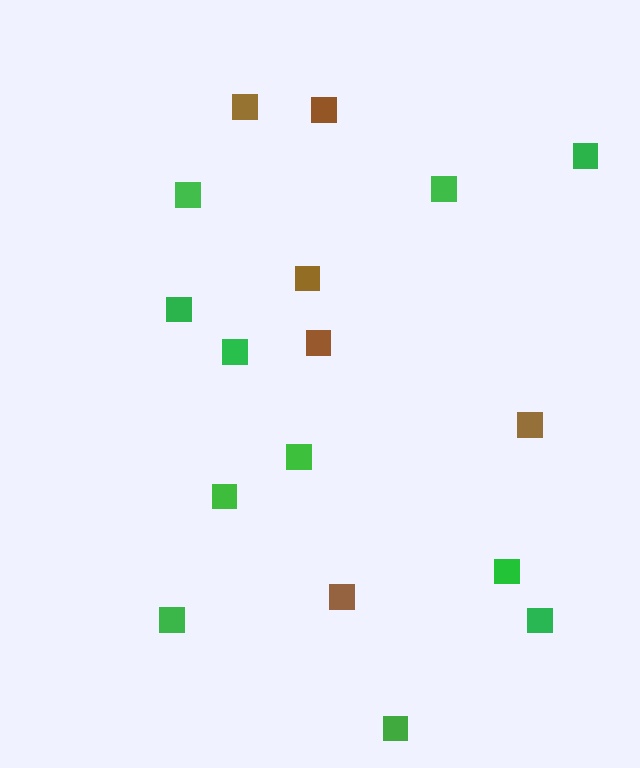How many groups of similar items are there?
There are 2 groups: one group of green squares (11) and one group of brown squares (6).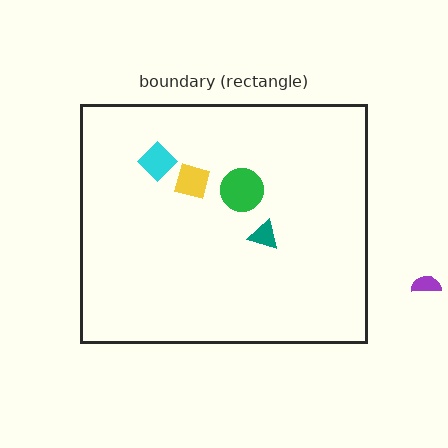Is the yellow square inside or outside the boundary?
Inside.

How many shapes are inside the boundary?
4 inside, 1 outside.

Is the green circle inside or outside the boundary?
Inside.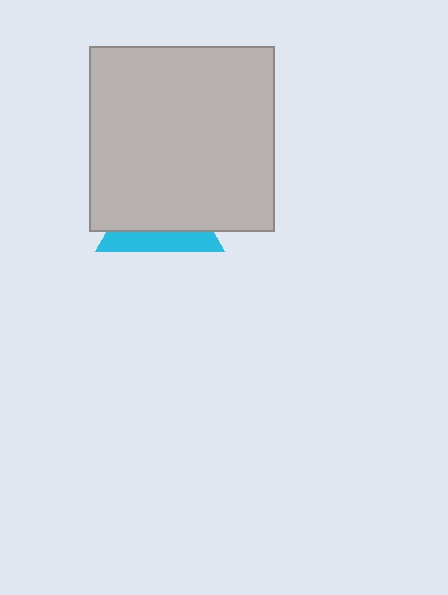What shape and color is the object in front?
The object in front is a light gray square.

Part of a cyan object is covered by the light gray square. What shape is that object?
It is a triangle.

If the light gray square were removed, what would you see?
You would see the complete cyan triangle.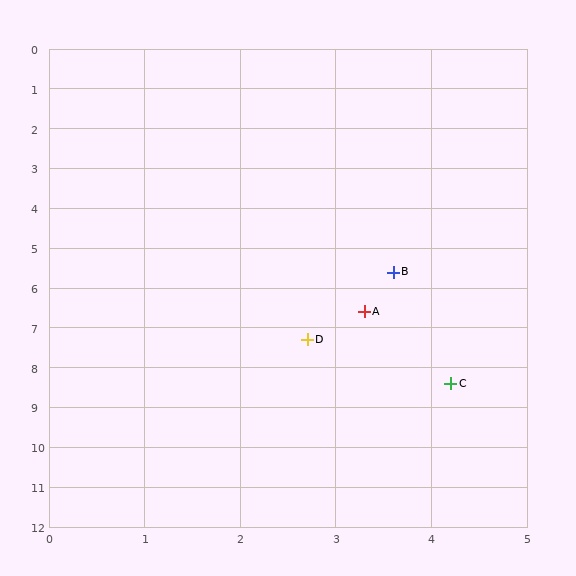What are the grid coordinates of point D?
Point D is at approximately (2.7, 7.3).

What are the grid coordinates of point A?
Point A is at approximately (3.3, 6.6).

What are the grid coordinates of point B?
Point B is at approximately (3.6, 5.6).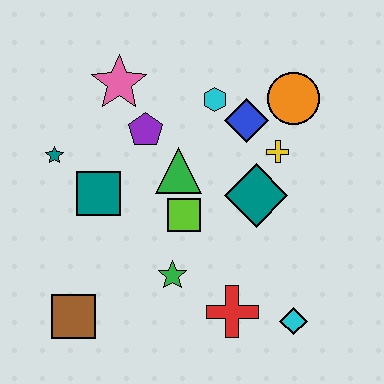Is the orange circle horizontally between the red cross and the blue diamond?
No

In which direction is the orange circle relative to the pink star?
The orange circle is to the right of the pink star.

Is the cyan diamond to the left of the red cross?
No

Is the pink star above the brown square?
Yes